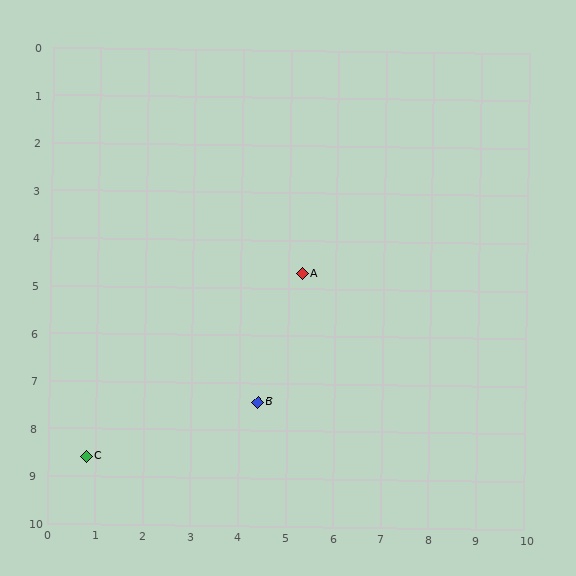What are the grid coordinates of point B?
Point B is at approximately (4.4, 7.4).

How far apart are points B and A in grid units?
Points B and A are about 2.8 grid units apart.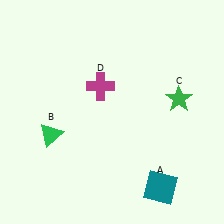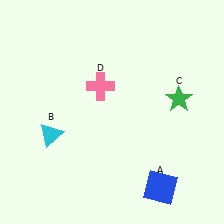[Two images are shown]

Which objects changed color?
A changed from teal to blue. B changed from green to cyan. D changed from magenta to pink.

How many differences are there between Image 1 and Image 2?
There are 3 differences between the two images.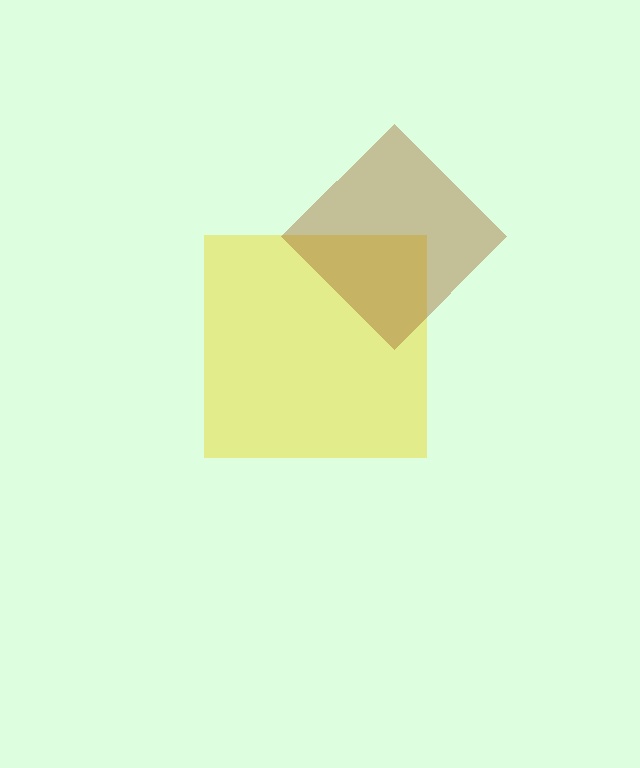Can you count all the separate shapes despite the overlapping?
Yes, there are 2 separate shapes.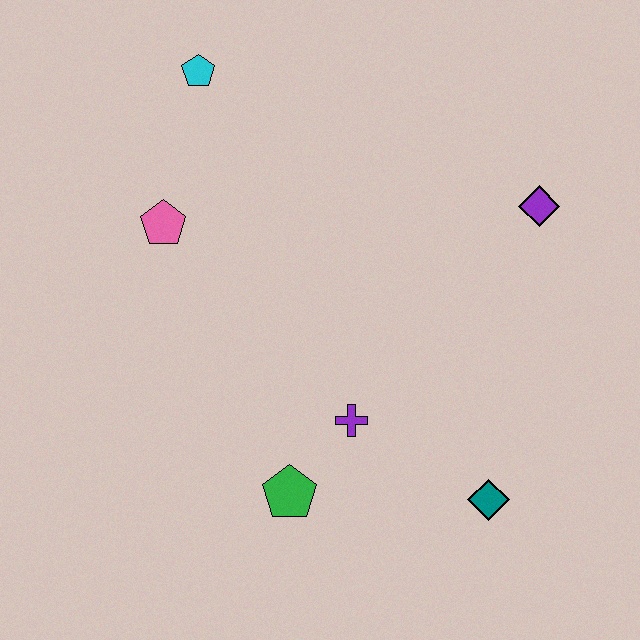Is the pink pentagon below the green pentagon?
No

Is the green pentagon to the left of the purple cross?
Yes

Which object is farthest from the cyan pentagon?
The teal diamond is farthest from the cyan pentagon.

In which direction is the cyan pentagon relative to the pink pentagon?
The cyan pentagon is above the pink pentagon.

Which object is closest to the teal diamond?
The purple cross is closest to the teal diamond.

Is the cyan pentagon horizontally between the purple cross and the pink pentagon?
Yes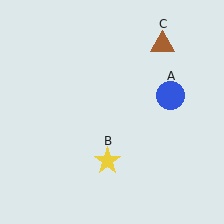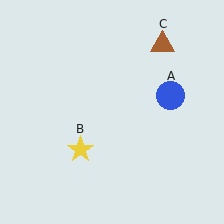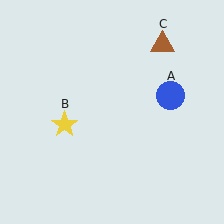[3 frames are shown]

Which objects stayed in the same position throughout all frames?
Blue circle (object A) and brown triangle (object C) remained stationary.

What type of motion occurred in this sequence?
The yellow star (object B) rotated clockwise around the center of the scene.